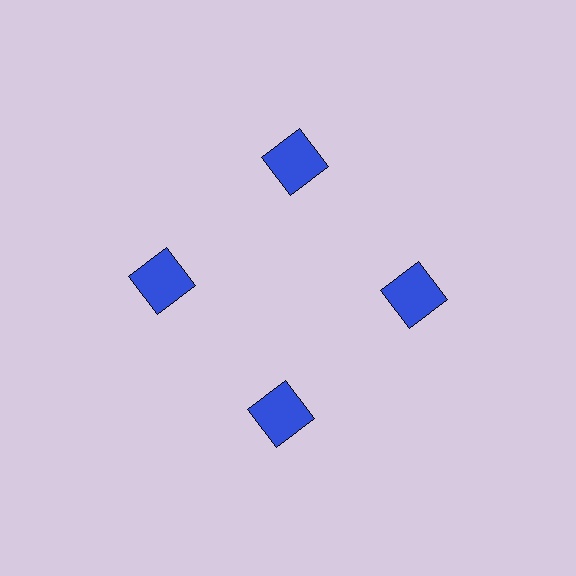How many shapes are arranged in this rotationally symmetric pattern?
There are 4 shapes, arranged in 4 groups of 1.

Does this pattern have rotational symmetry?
Yes, this pattern has 4-fold rotational symmetry. It looks the same after rotating 90 degrees around the center.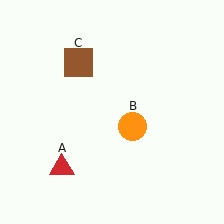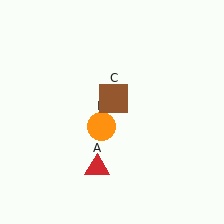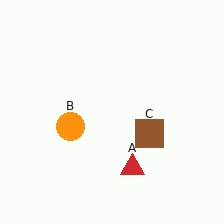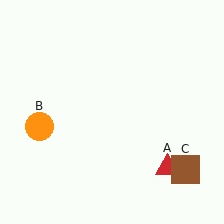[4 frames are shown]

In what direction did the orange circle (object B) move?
The orange circle (object B) moved left.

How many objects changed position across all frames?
3 objects changed position: red triangle (object A), orange circle (object B), brown square (object C).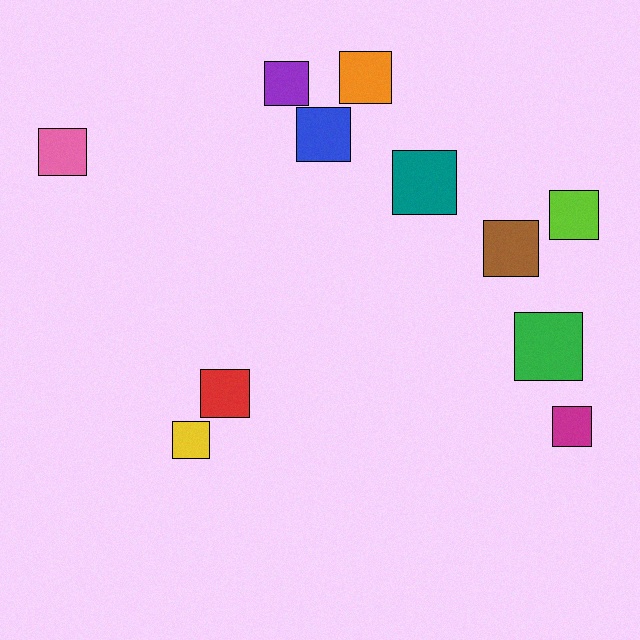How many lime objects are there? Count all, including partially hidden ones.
There is 1 lime object.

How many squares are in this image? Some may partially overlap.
There are 11 squares.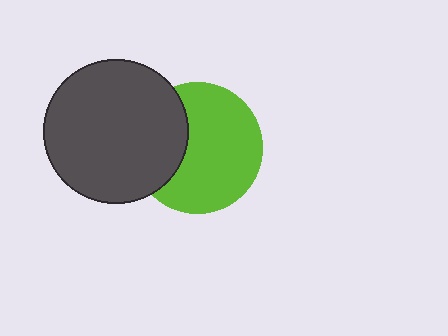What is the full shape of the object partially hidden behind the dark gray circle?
The partially hidden object is a lime circle.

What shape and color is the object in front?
The object in front is a dark gray circle.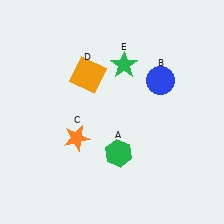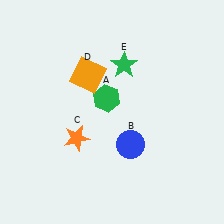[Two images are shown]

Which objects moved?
The objects that moved are: the green hexagon (A), the blue circle (B).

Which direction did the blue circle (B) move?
The blue circle (B) moved down.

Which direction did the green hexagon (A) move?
The green hexagon (A) moved up.